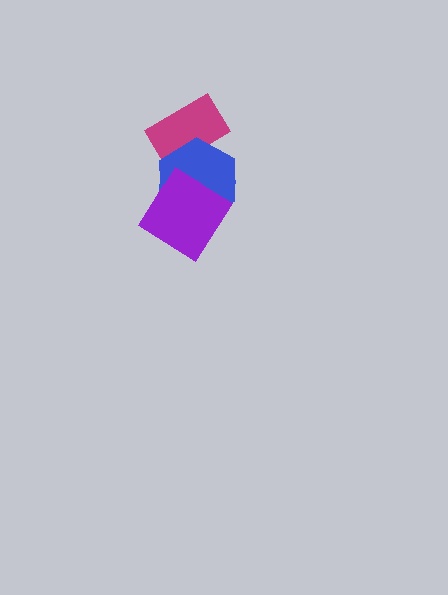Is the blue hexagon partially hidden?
Yes, it is partially covered by another shape.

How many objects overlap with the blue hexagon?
2 objects overlap with the blue hexagon.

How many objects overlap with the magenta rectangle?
1 object overlaps with the magenta rectangle.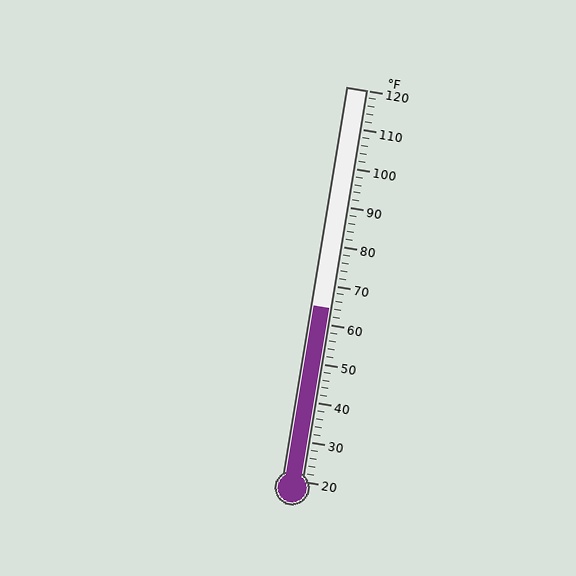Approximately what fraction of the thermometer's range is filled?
The thermometer is filled to approximately 45% of its range.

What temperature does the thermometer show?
The thermometer shows approximately 64°F.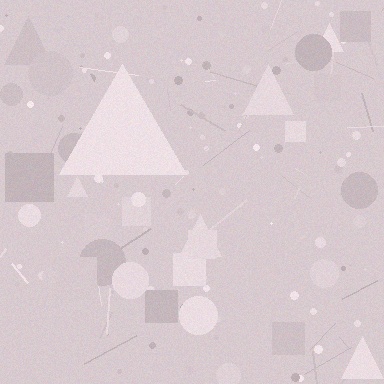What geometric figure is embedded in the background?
A triangle is embedded in the background.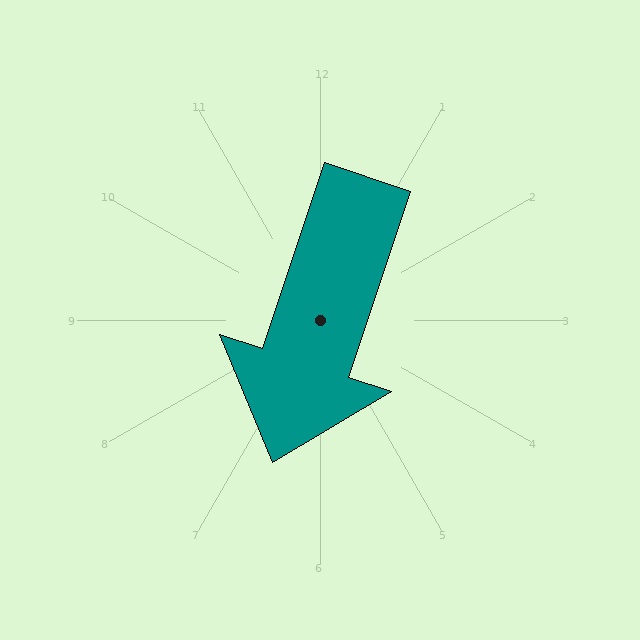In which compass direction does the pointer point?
South.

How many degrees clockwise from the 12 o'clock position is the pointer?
Approximately 198 degrees.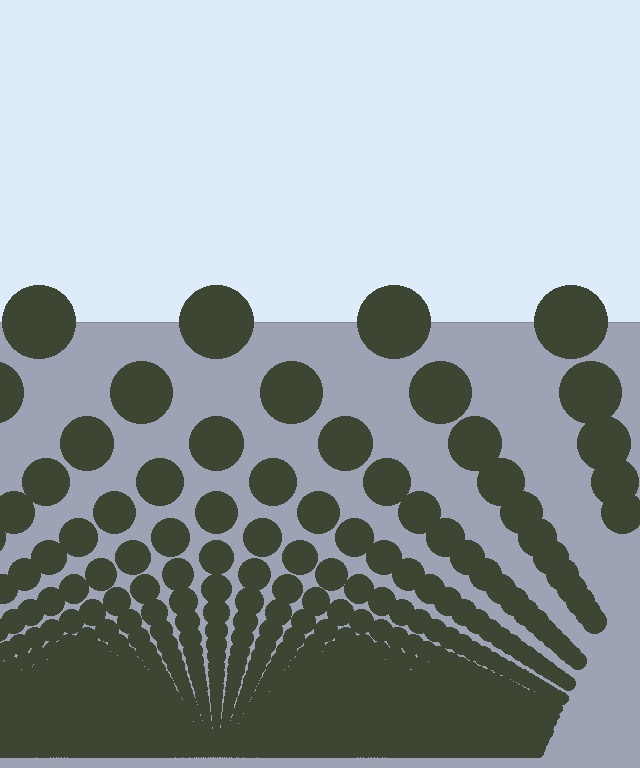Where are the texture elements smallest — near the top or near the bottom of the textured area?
Near the bottom.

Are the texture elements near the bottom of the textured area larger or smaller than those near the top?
Smaller. The gradient is inverted — elements near the bottom are smaller and denser.